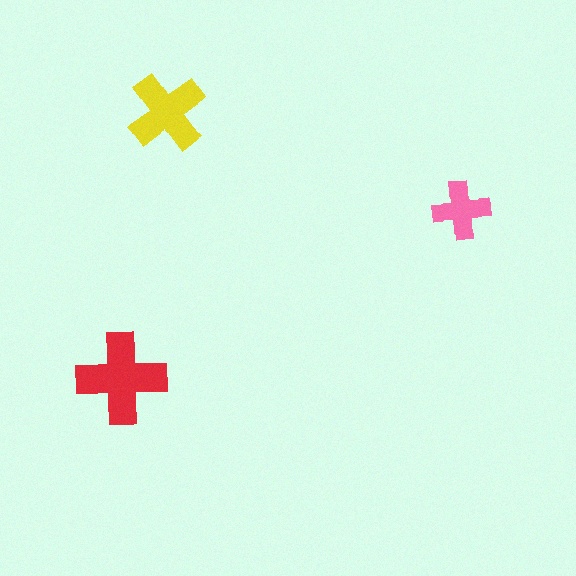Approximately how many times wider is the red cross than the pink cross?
About 1.5 times wider.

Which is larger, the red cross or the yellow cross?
The red one.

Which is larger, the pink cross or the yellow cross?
The yellow one.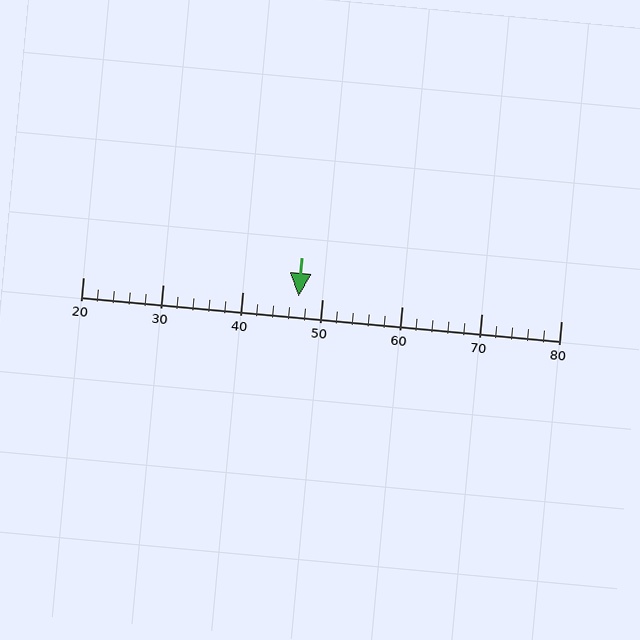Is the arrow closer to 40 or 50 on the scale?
The arrow is closer to 50.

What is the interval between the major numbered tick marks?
The major tick marks are spaced 10 units apart.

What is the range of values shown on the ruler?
The ruler shows values from 20 to 80.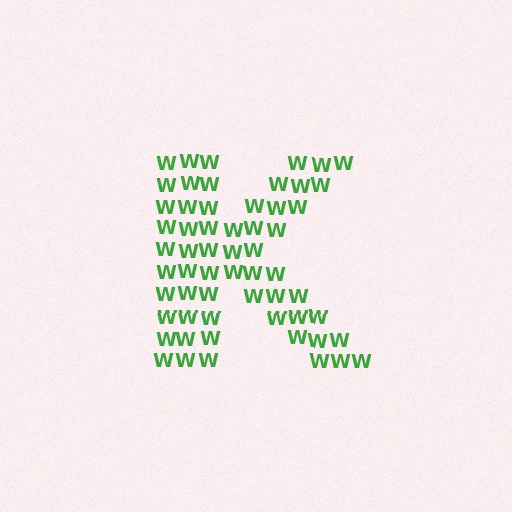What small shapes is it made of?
It is made of small letter W's.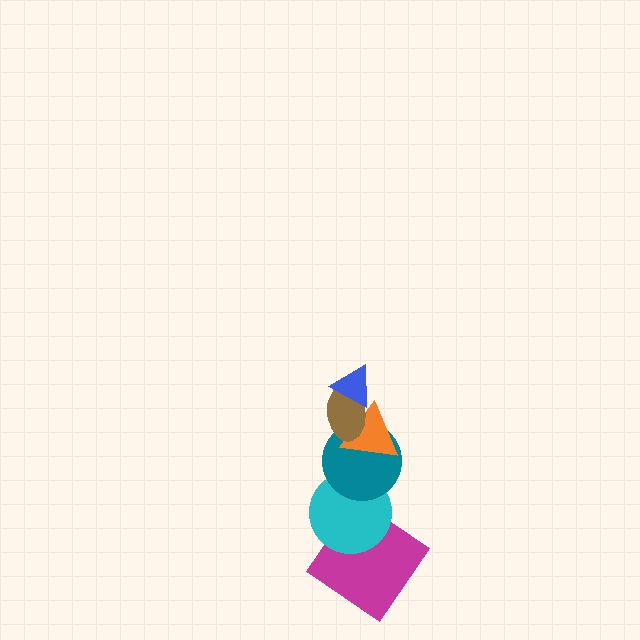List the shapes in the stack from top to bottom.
From top to bottom: the blue triangle, the brown ellipse, the orange triangle, the teal circle, the cyan circle, the magenta diamond.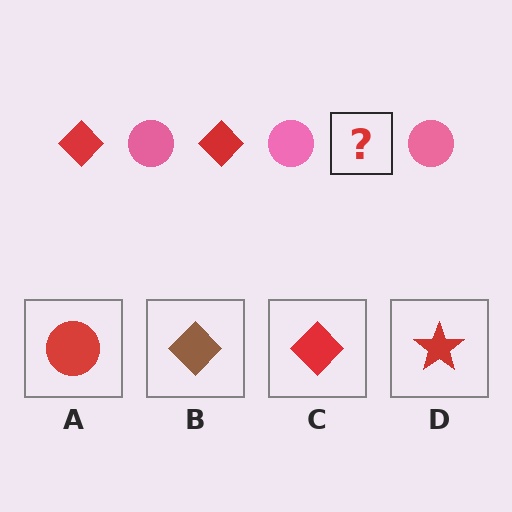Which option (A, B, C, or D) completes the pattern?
C.